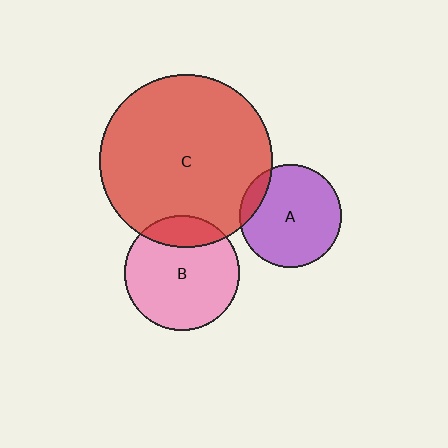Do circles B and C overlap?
Yes.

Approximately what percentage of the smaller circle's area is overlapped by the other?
Approximately 20%.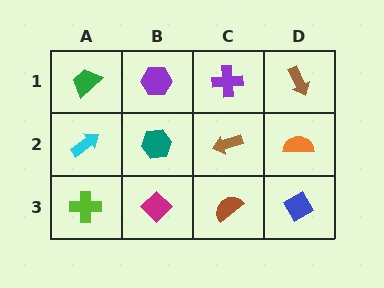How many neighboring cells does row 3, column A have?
2.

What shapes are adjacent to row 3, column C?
A brown arrow (row 2, column C), a magenta diamond (row 3, column B), a blue diamond (row 3, column D).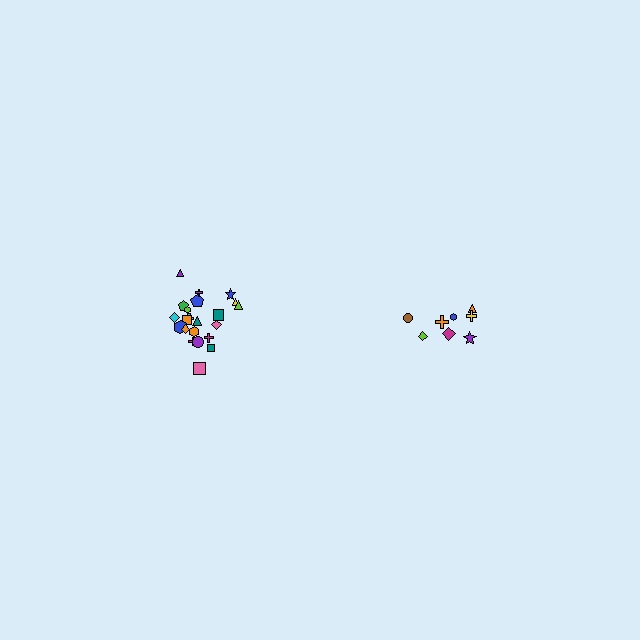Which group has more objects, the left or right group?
The left group.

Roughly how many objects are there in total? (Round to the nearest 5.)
Roughly 30 objects in total.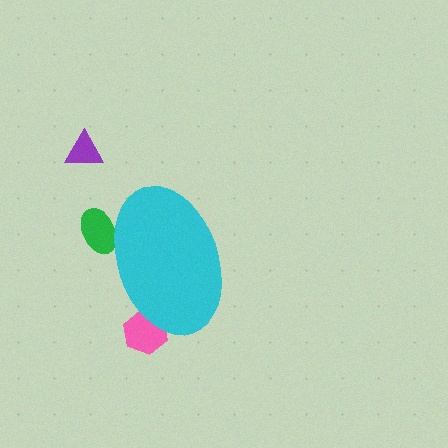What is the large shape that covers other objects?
A cyan ellipse.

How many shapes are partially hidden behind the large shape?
2 shapes are partially hidden.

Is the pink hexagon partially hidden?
Yes, the pink hexagon is partially hidden behind the cyan ellipse.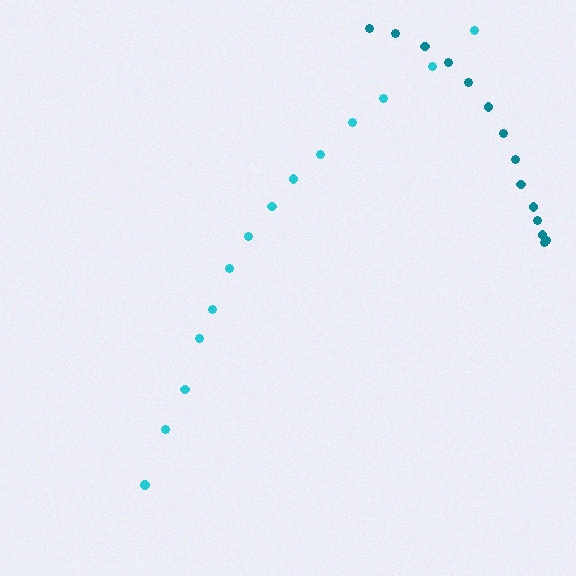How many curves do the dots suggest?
There are 2 distinct paths.